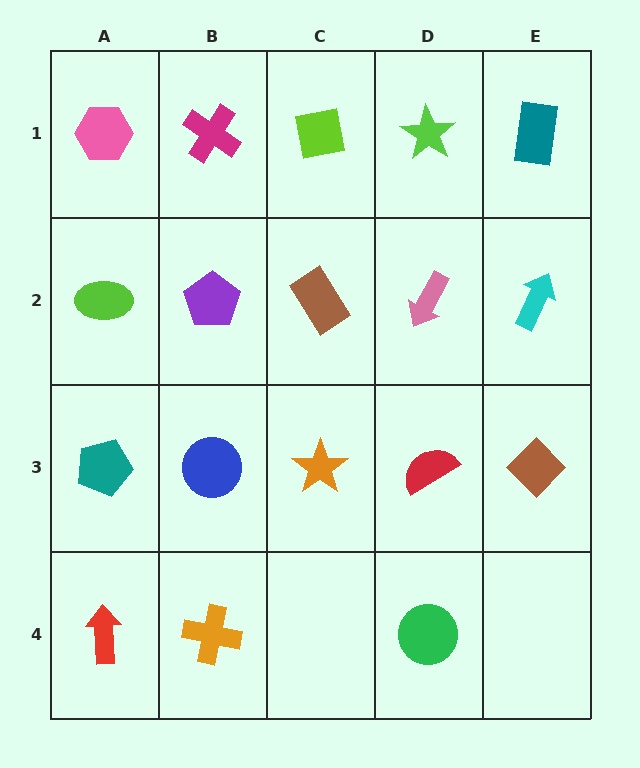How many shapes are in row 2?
5 shapes.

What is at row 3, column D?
A red semicircle.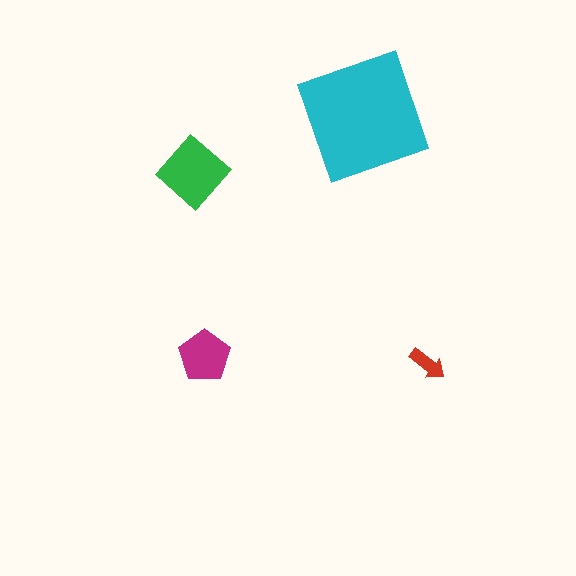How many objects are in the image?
There are 4 objects in the image.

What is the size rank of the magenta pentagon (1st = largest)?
3rd.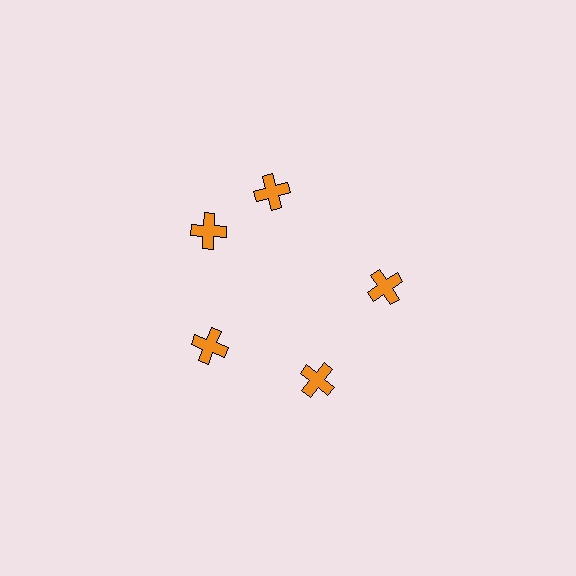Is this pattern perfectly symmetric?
No. The 5 orange crosses are arranged in a ring, but one element near the 1 o'clock position is rotated out of alignment along the ring, breaking the 5-fold rotational symmetry.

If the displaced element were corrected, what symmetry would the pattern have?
It would have 5-fold rotational symmetry — the pattern would map onto itself every 72 degrees.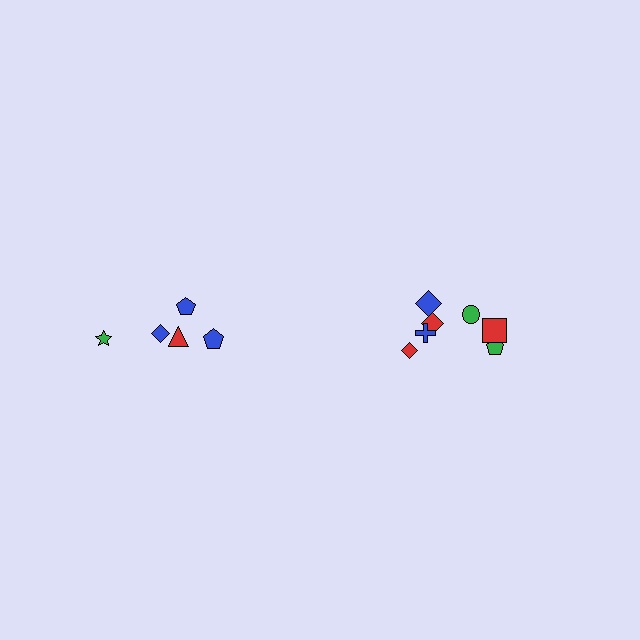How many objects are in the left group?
There are 5 objects.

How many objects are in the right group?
There are 7 objects.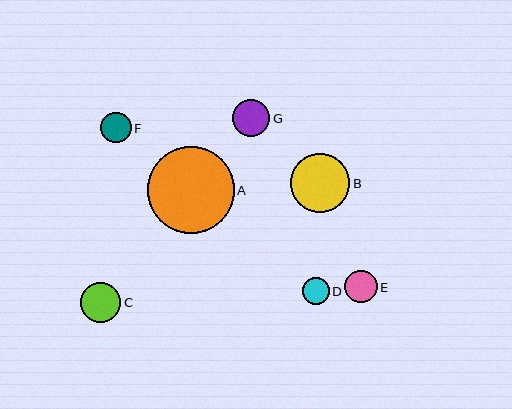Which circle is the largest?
Circle A is the largest with a size of approximately 87 pixels.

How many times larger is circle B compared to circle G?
Circle B is approximately 1.6 times the size of circle G.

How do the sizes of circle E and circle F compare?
Circle E and circle F are approximately the same size.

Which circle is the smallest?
Circle D is the smallest with a size of approximately 27 pixels.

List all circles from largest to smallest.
From largest to smallest: A, B, C, G, E, F, D.